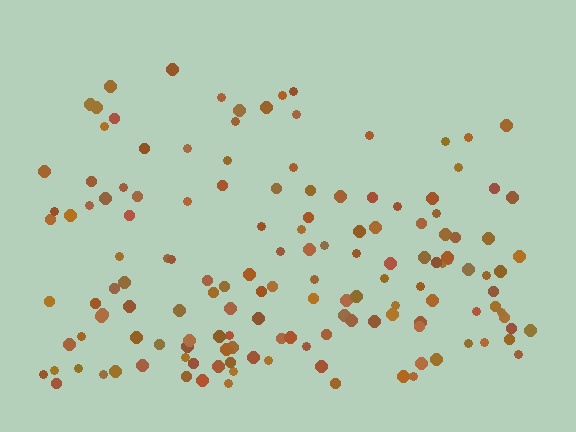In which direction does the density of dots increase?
From top to bottom, with the bottom side densest.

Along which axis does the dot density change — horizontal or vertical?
Vertical.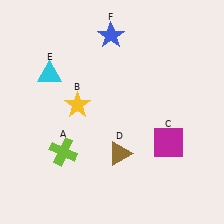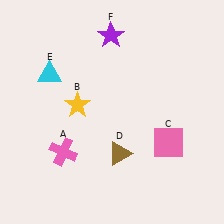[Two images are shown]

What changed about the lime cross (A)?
In Image 1, A is lime. In Image 2, it changed to pink.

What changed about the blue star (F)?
In Image 1, F is blue. In Image 2, it changed to purple.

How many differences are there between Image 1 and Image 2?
There are 3 differences between the two images.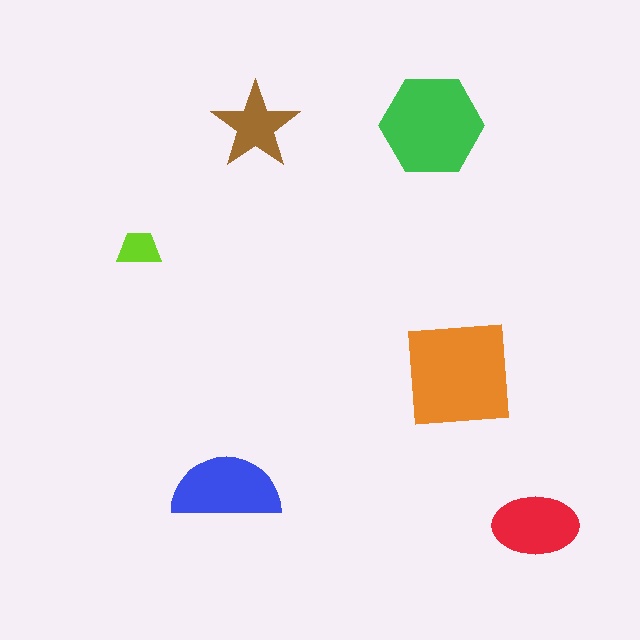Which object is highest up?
The green hexagon is topmost.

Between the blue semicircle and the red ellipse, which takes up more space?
The blue semicircle.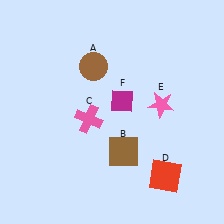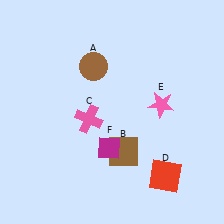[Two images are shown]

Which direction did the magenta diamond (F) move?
The magenta diamond (F) moved down.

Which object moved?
The magenta diamond (F) moved down.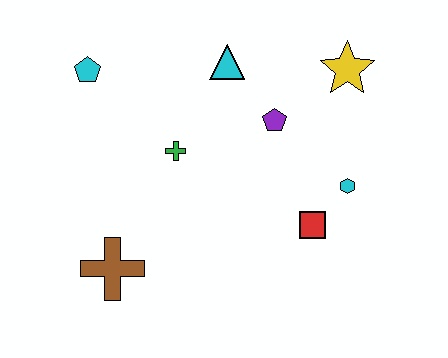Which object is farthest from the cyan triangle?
The brown cross is farthest from the cyan triangle.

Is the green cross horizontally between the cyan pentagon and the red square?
Yes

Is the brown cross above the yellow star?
No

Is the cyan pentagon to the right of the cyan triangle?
No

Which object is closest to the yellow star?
The purple pentagon is closest to the yellow star.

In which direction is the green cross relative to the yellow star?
The green cross is to the left of the yellow star.